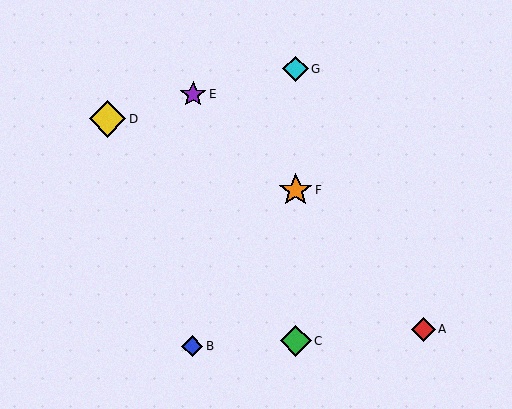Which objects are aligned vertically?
Objects C, F, G are aligned vertically.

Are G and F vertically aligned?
Yes, both are at x≈296.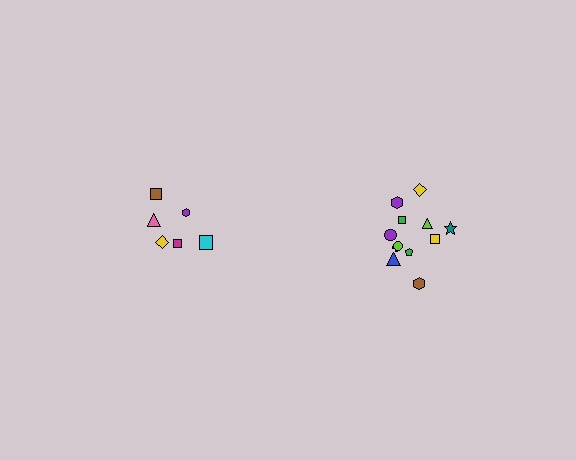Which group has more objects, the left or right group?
The right group.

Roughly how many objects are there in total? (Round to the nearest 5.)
Roughly 20 objects in total.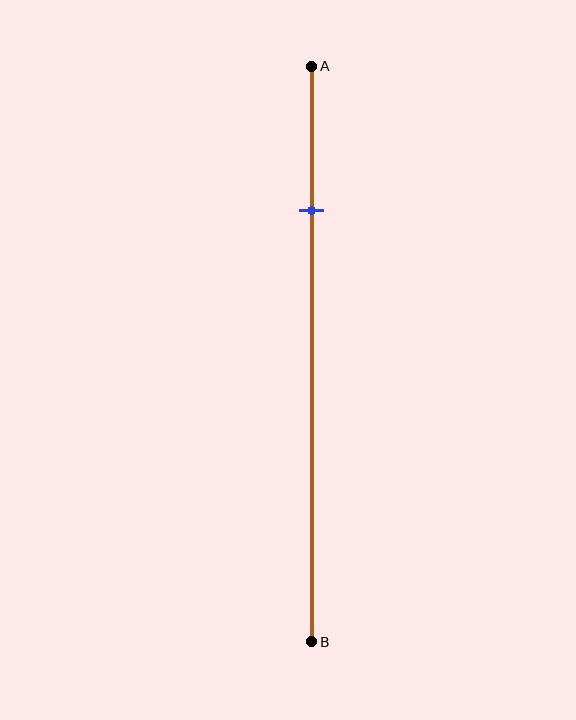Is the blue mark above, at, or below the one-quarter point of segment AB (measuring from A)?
The blue mark is approximately at the one-quarter point of segment AB.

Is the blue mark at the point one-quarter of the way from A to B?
Yes, the mark is approximately at the one-quarter point.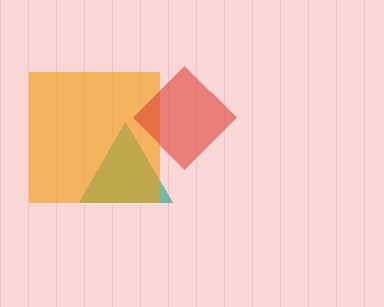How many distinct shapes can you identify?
There are 3 distinct shapes: a teal triangle, an orange square, a red diamond.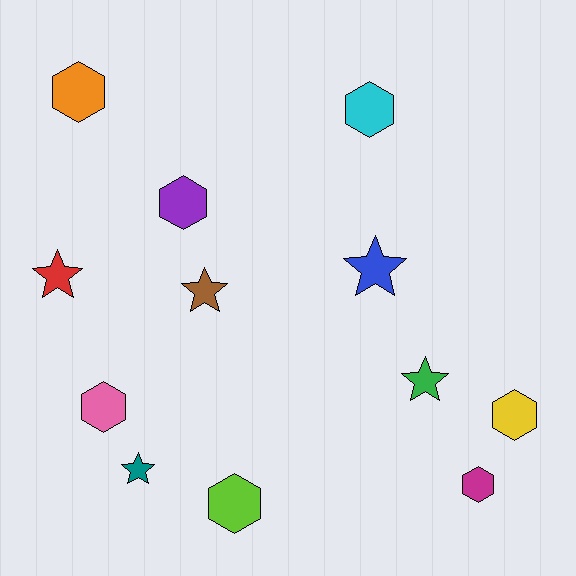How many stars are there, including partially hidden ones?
There are 5 stars.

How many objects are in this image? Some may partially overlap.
There are 12 objects.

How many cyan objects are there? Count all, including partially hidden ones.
There is 1 cyan object.